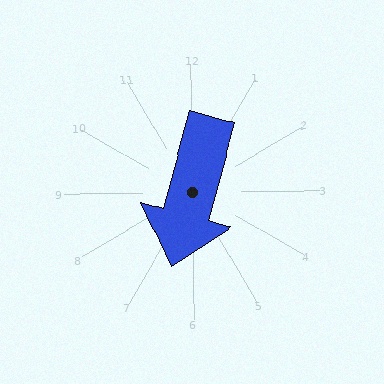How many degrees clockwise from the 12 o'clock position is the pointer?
Approximately 196 degrees.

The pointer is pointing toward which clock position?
Roughly 7 o'clock.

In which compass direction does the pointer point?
South.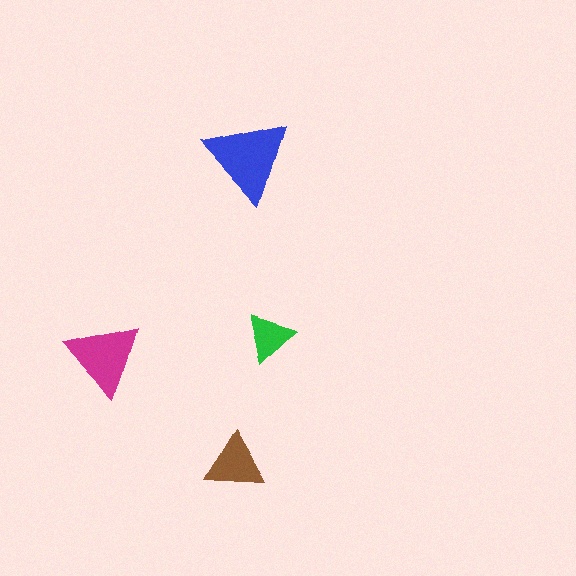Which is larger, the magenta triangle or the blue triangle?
The blue one.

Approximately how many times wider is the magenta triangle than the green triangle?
About 1.5 times wider.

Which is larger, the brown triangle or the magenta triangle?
The magenta one.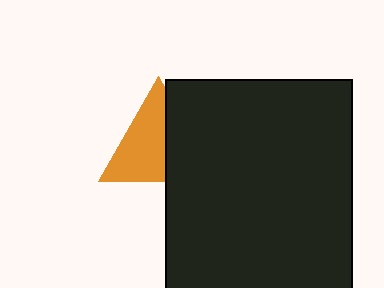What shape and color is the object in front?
The object in front is a black rectangle.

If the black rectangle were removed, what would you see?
You would see the complete orange triangle.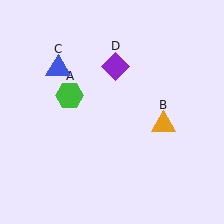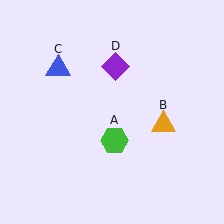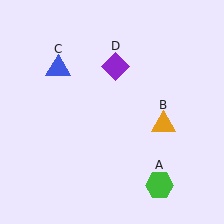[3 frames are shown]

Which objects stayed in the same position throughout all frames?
Orange triangle (object B) and blue triangle (object C) and purple diamond (object D) remained stationary.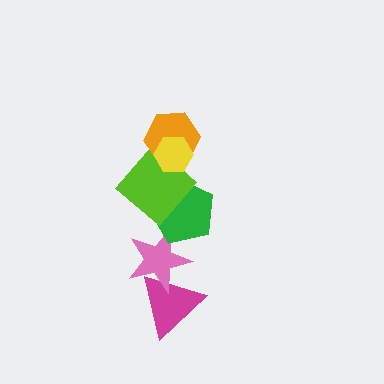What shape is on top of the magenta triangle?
The pink star is on top of the magenta triangle.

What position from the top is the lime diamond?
The lime diamond is 3rd from the top.